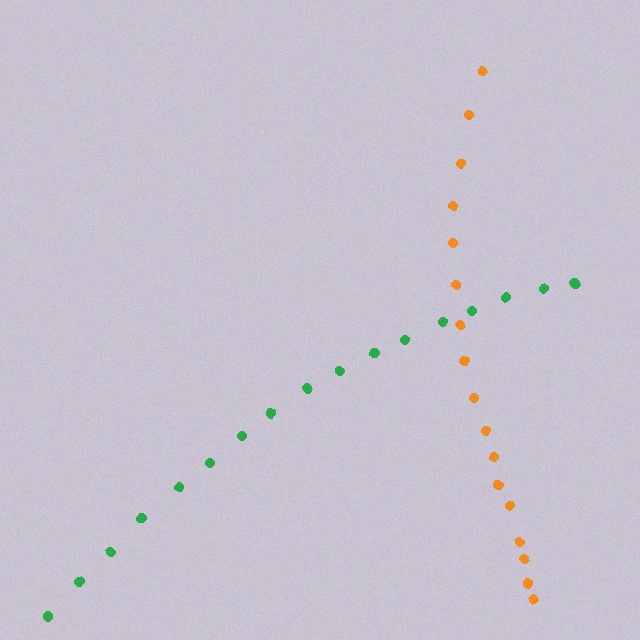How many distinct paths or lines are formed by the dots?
There are 2 distinct paths.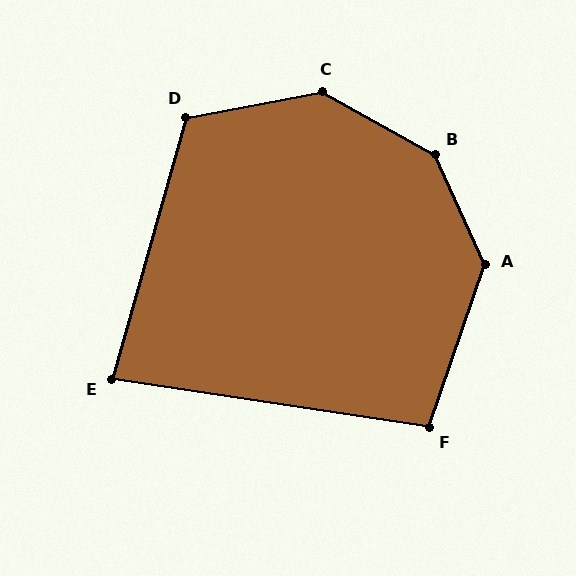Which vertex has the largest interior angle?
B, at approximately 143 degrees.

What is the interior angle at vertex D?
Approximately 116 degrees (obtuse).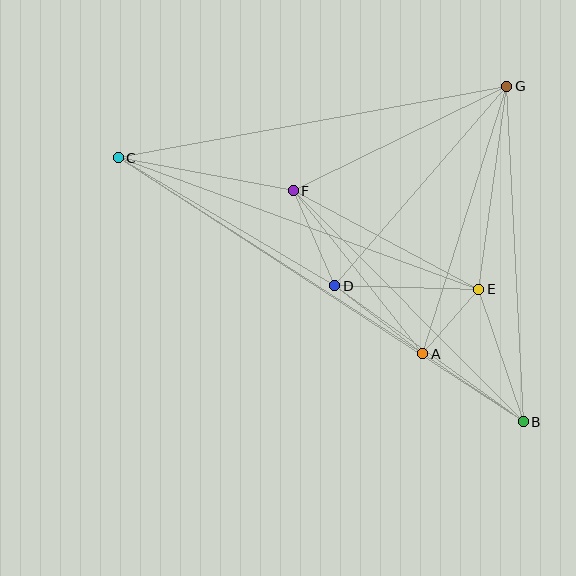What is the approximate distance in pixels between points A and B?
The distance between A and B is approximately 121 pixels.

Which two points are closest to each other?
Points A and E are closest to each other.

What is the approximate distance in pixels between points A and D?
The distance between A and D is approximately 112 pixels.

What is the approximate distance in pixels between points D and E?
The distance between D and E is approximately 144 pixels.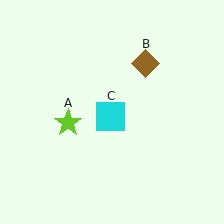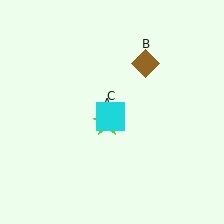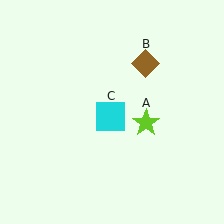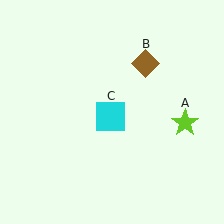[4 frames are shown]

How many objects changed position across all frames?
1 object changed position: lime star (object A).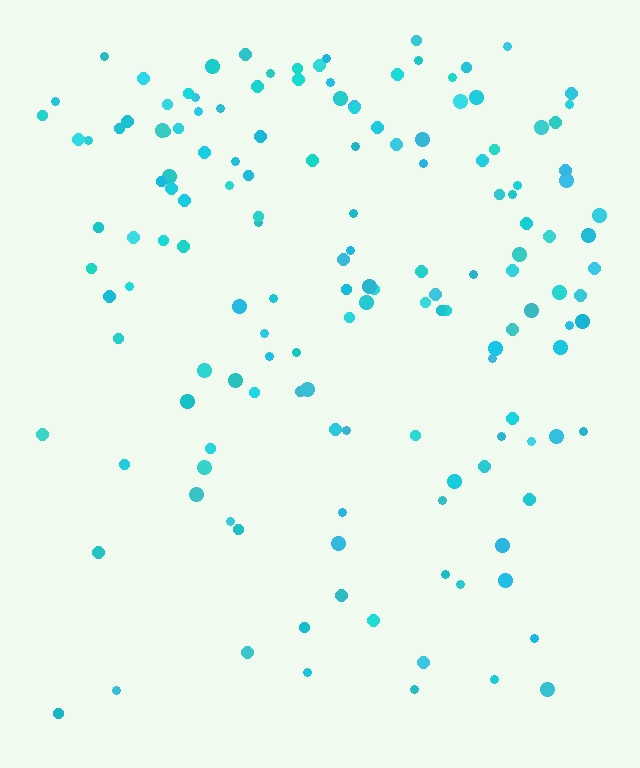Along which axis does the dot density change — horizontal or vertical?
Vertical.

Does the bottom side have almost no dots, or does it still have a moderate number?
Still a moderate number, just noticeably fewer than the top.